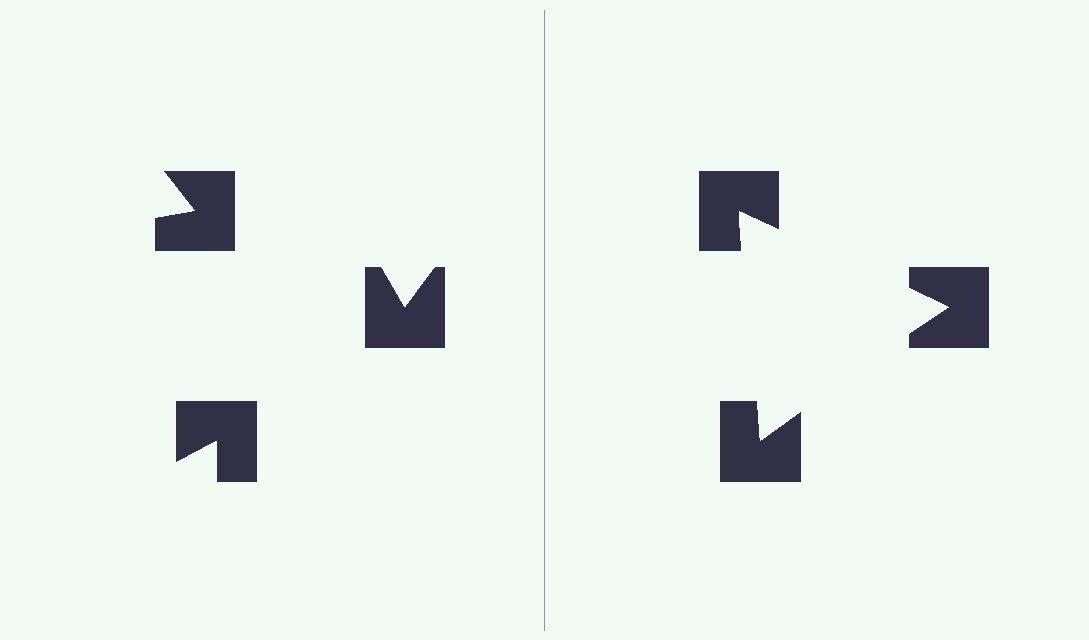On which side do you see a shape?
An illusory triangle appears on the right side. On the left side the wedge cuts are rotated, so no coherent shape forms.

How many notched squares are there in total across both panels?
6 — 3 on each side.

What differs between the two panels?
The notched squares are positioned identically on both sides; only the wedge orientations differ. On the right they align to a triangle; on the left they are misaligned.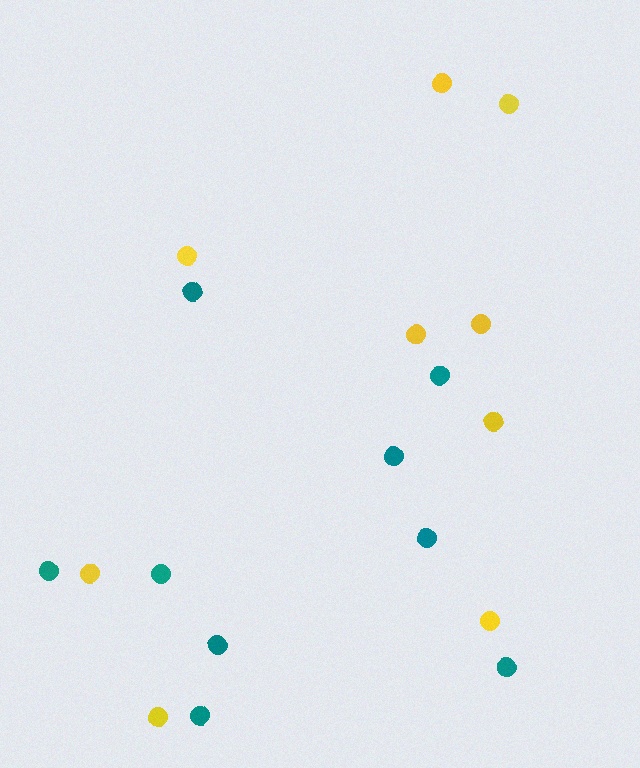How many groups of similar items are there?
There are 2 groups: one group of yellow circles (9) and one group of teal circles (9).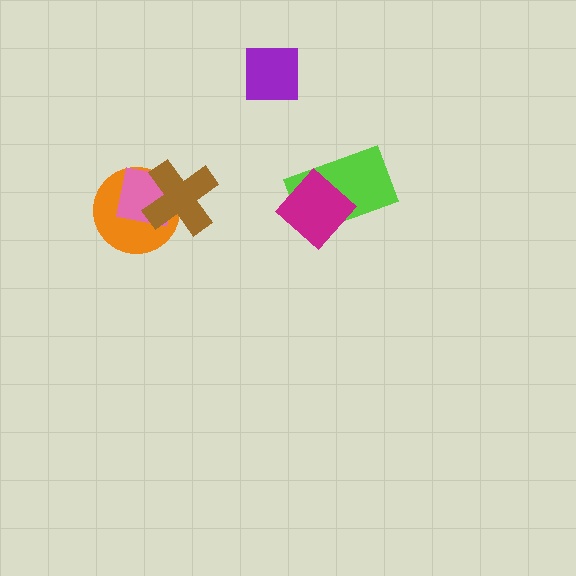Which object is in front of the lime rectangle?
The magenta diamond is in front of the lime rectangle.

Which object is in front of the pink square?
The brown cross is in front of the pink square.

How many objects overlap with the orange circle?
2 objects overlap with the orange circle.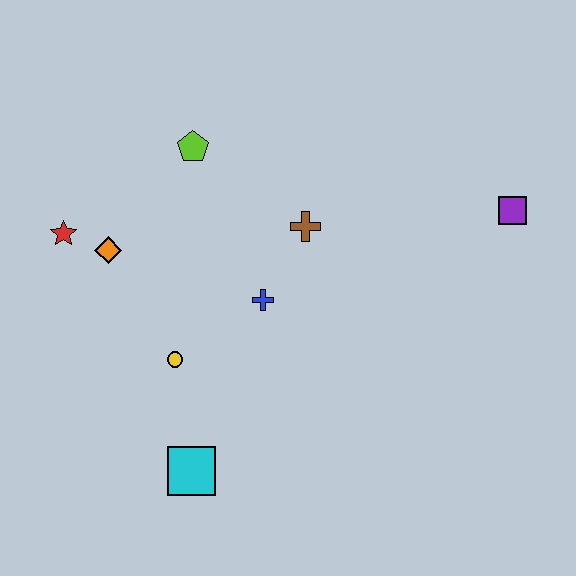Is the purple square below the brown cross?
No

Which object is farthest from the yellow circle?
The purple square is farthest from the yellow circle.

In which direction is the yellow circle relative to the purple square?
The yellow circle is to the left of the purple square.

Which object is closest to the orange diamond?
The red star is closest to the orange diamond.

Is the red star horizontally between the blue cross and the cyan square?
No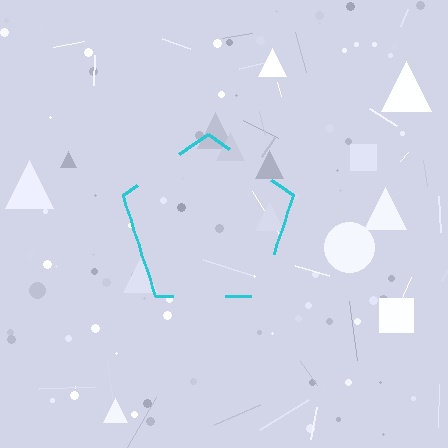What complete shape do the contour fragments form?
The contour fragments form a pentagon.